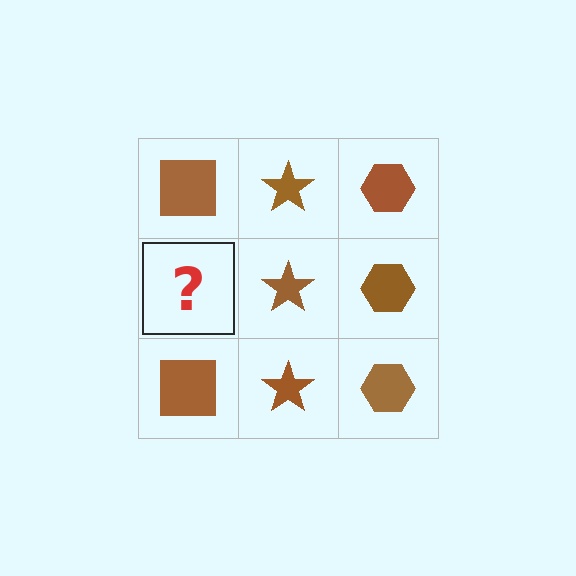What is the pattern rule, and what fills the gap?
The rule is that each column has a consistent shape. The gap should be filled with a brown square.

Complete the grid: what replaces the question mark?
The question mark should be replaced with a brown square.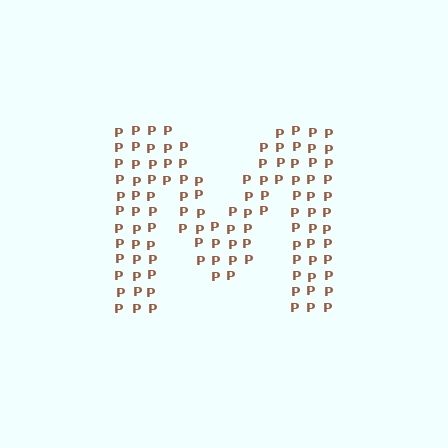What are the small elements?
The small elements are letter P's.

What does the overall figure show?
The overall figure shows the letter M.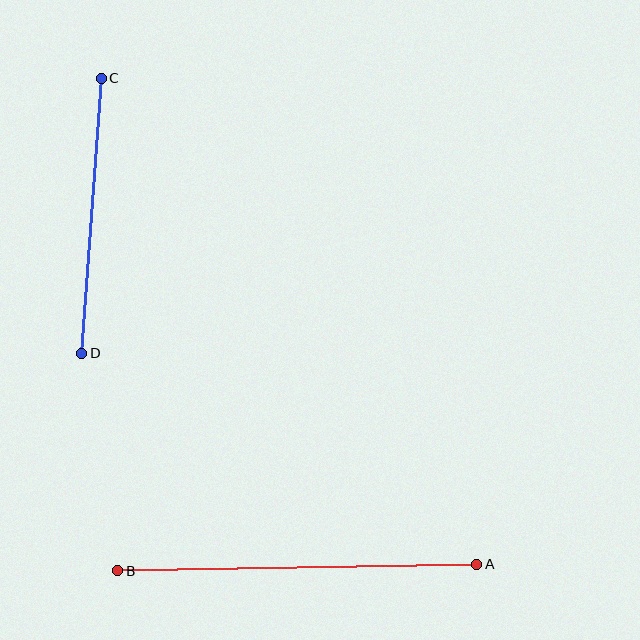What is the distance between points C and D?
The distance is approximately 276 pixels.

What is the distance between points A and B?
The distance is approximately 359 pixels.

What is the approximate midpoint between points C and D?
The midpoint is at approximately (91, 216) pixels.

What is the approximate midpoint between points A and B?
The midpoint is at approximately (297, 568) pixels.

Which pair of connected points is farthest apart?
Points A and B are farthest apart.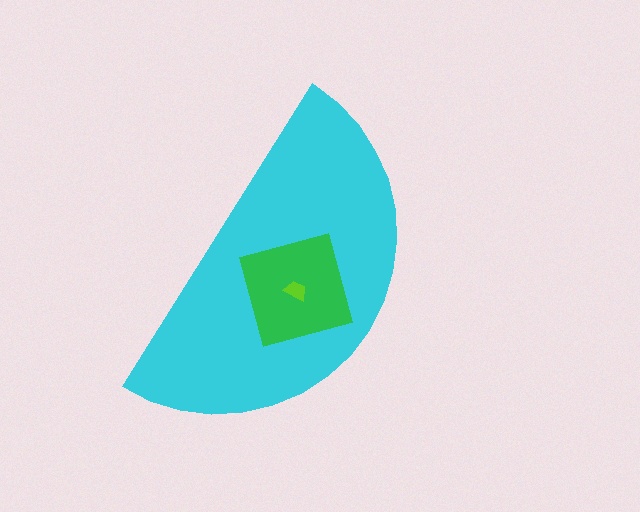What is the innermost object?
The lime trapezoid.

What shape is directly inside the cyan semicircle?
The green square.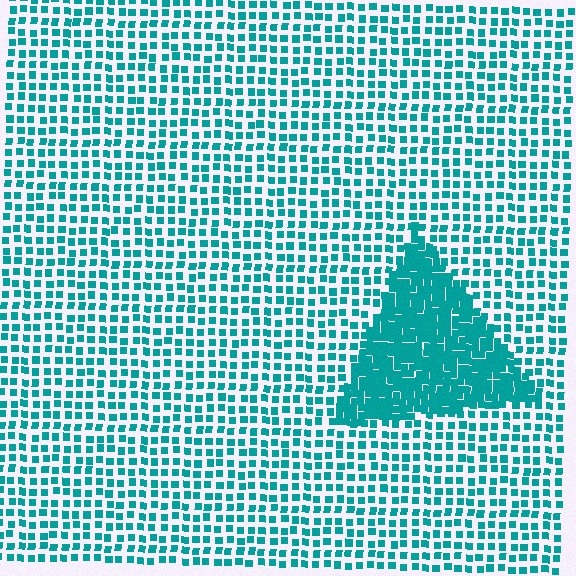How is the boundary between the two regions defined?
The boundary is defined by a change in element density (approximately 2.4x ratio). All elements are the same color, size, and shape.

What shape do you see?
I see a triangle.